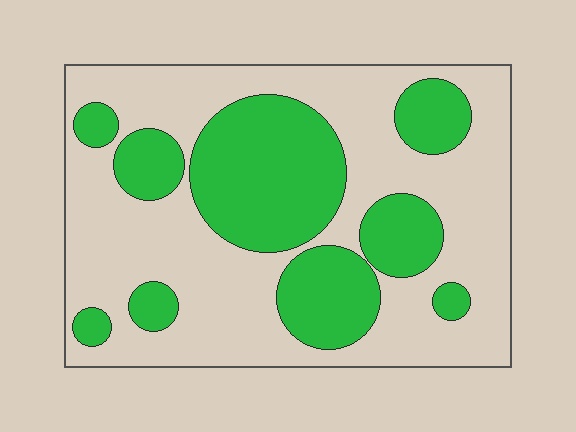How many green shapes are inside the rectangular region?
9.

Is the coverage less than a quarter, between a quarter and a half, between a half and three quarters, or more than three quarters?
Between a quarter and a half.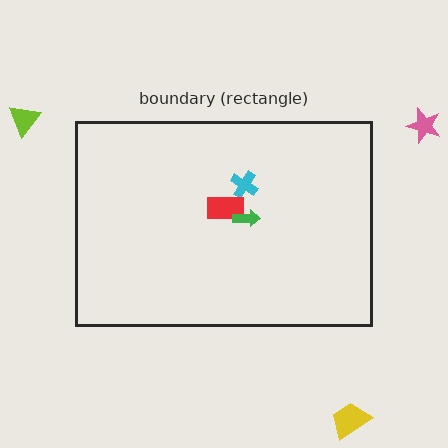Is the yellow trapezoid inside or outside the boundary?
Outside.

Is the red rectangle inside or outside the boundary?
Inside.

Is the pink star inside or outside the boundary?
Outside.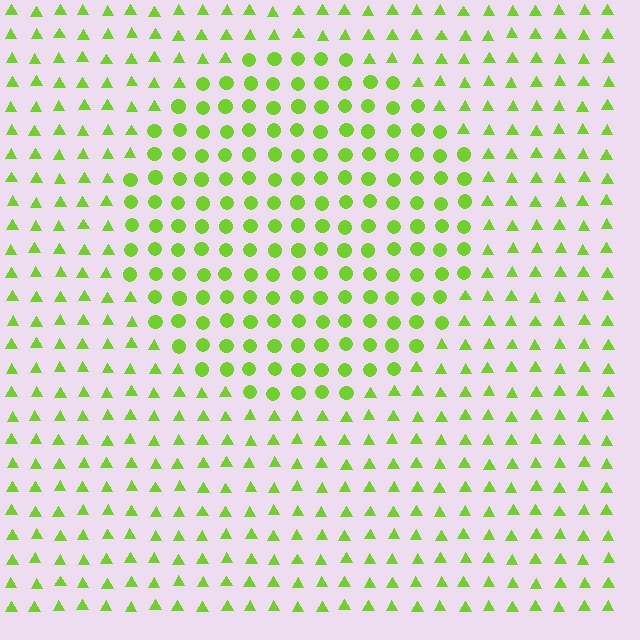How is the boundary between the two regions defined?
The boundary is defined by a change in element shape: circles inside vs. triangles outside. All elements share the same color and spacing.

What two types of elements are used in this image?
The image uses circles inside the circle region and triangles outside it.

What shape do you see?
I see a circle.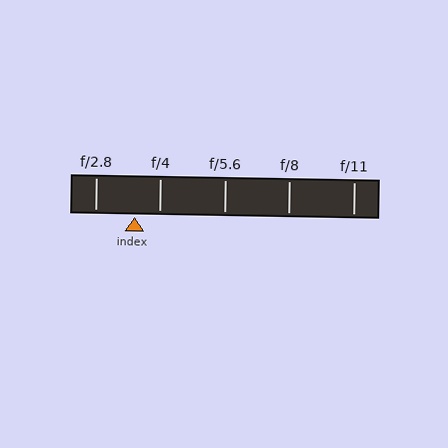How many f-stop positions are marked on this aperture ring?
There are 5 f-stop positions marked.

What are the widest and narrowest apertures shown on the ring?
The widest aperture shown is f/2.8 and the narrowest is f/11.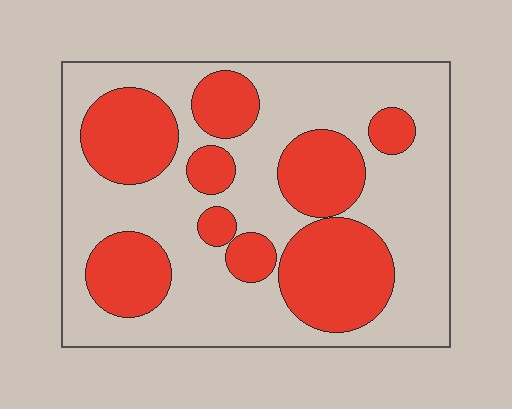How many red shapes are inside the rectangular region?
9.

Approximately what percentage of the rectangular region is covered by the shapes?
Approximately 35%.